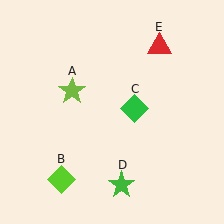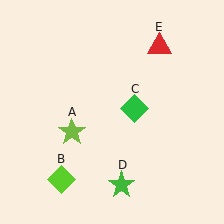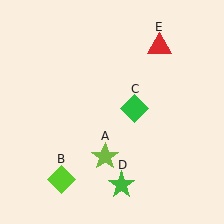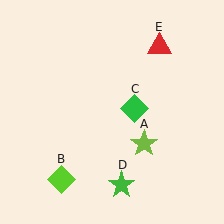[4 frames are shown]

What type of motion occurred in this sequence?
The lime star (object A) rotated counterclockwise around the center of the scene.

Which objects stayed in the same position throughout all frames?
Lime diamond (object B) and green diamond (object C) and green star (object D) and red triangle (object E) remained stationary.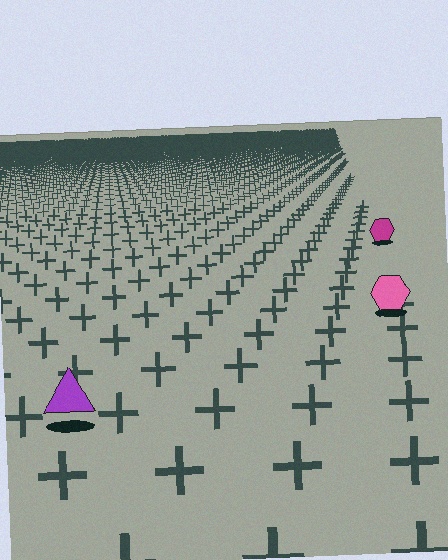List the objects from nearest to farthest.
From nearest to farthest: the purple triangle, the pink hexagon, the magenta hexagon.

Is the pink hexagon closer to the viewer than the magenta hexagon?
Yes. The pink hexagon is closer — you can tell from the texture gradient: the ground texture is coarser near it.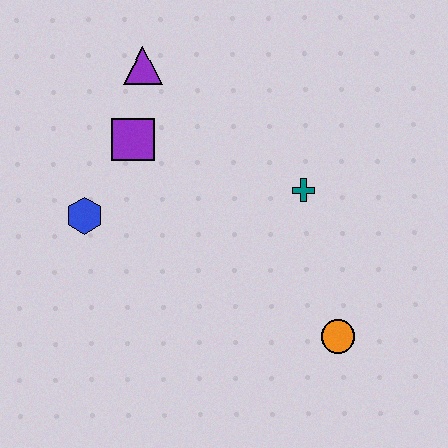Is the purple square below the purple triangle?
Yes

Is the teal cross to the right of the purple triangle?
Yes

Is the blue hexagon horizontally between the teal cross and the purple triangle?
No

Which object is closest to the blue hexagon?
The purple square is closest to the blue hexagon.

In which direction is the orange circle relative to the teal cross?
The orange circle is below the teal cross.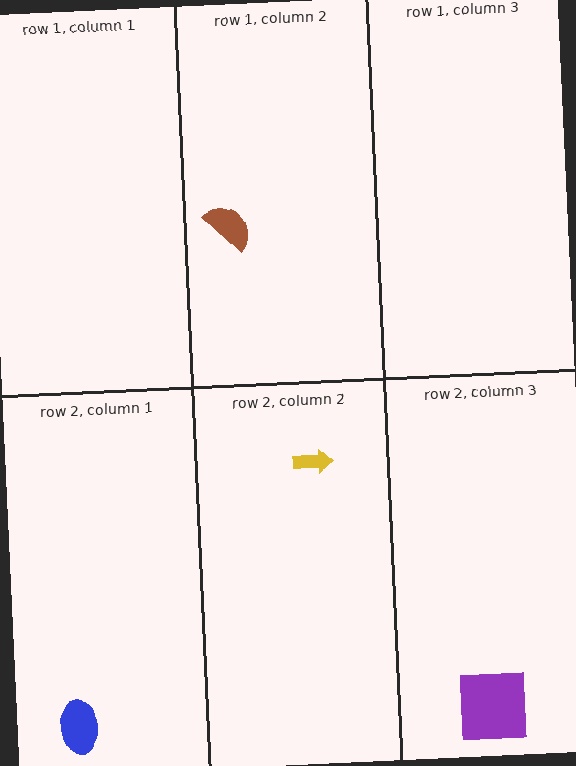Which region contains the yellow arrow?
The row 2, column 2 region.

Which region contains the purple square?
The row 2, column 3 region.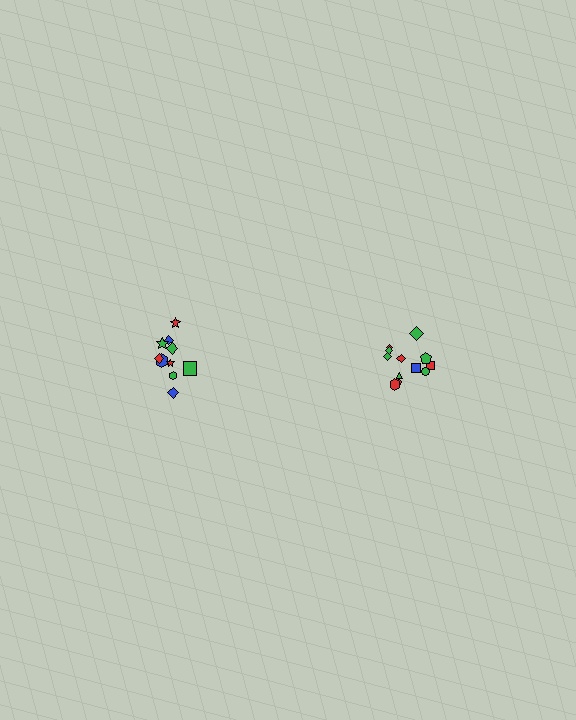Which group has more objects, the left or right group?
The right group.